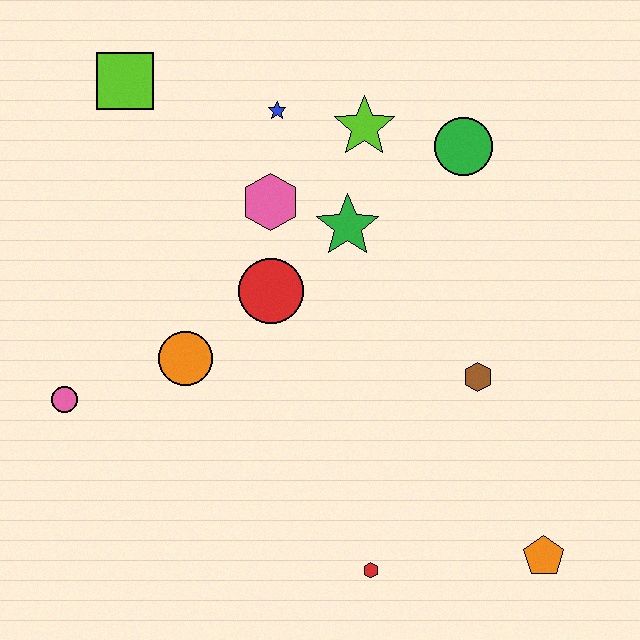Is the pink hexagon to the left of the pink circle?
No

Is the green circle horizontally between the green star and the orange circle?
No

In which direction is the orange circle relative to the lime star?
The orange circle is below the lime star.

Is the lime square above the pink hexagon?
Yes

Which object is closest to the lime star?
The blue star is closest to the lime star.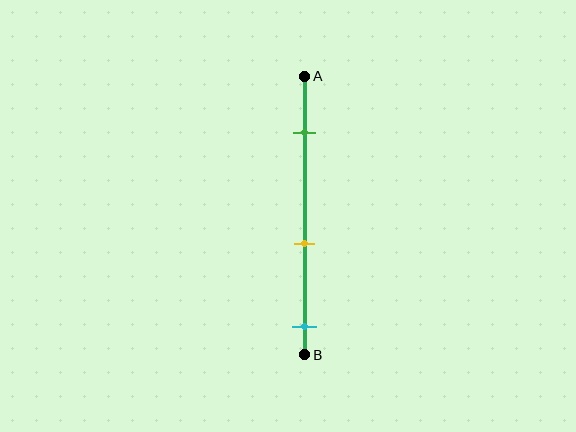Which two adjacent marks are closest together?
The yellow and cyan marks are the closest adjacent pair.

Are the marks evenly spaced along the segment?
Yes, the marks are approximately evenly spaced.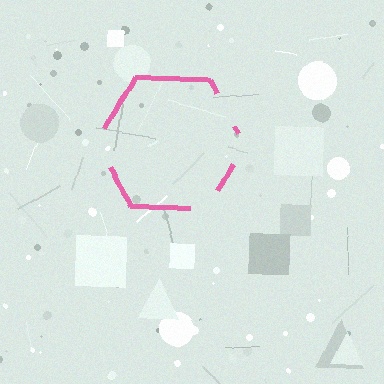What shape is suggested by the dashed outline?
The dashed outline suggests a hexagon.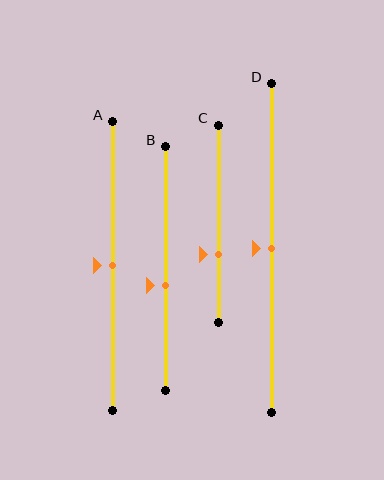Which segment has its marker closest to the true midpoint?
Segment A has its marker closest to the true midpoint.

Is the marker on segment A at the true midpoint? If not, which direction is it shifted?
Yes, the marker on segment A is at the true midpoint.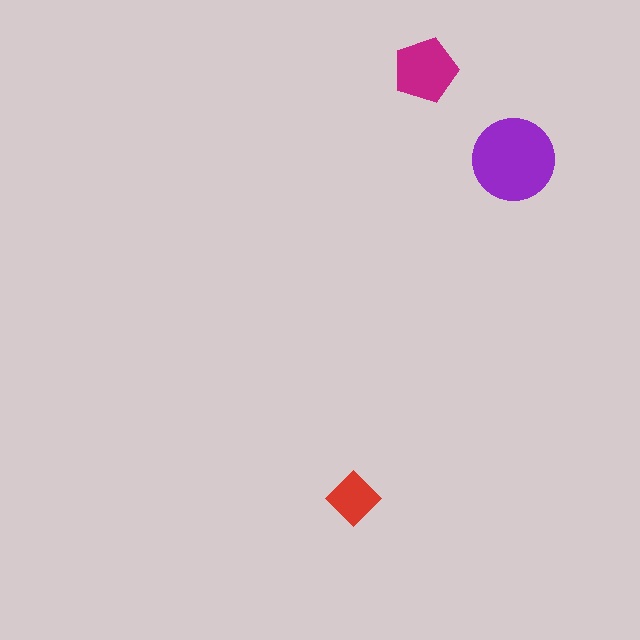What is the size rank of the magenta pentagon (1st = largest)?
2nd.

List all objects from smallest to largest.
The red diamond, the magenta pentagon, the purple circle.